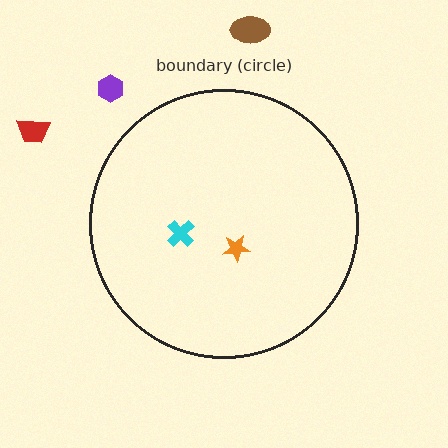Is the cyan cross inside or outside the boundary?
Inside.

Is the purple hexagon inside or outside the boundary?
Outside.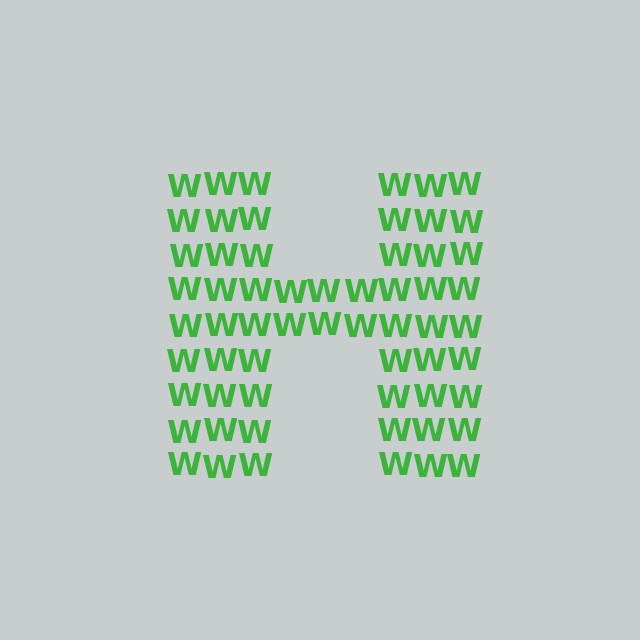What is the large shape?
The large shape is the letter H.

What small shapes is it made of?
It is made of small letter W's.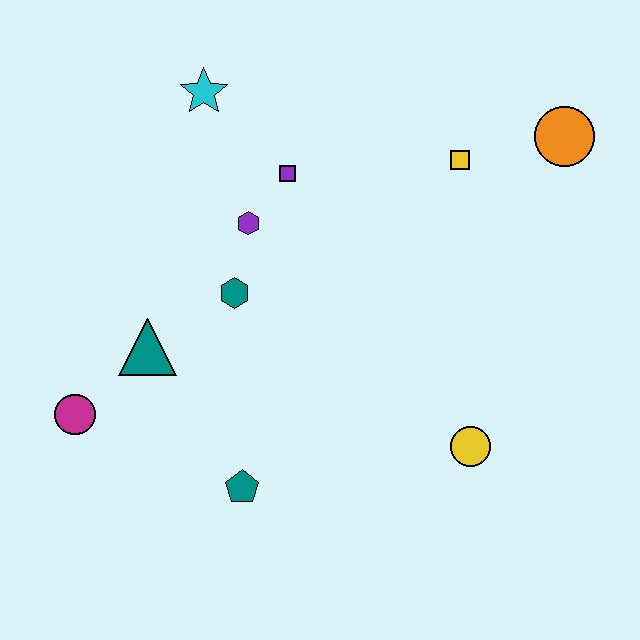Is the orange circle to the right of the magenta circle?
Yes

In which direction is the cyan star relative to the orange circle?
The cyan star is to the left of the orange circle.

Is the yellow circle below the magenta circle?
Yes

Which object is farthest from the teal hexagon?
The orange circle is farthest from the teal hexagon.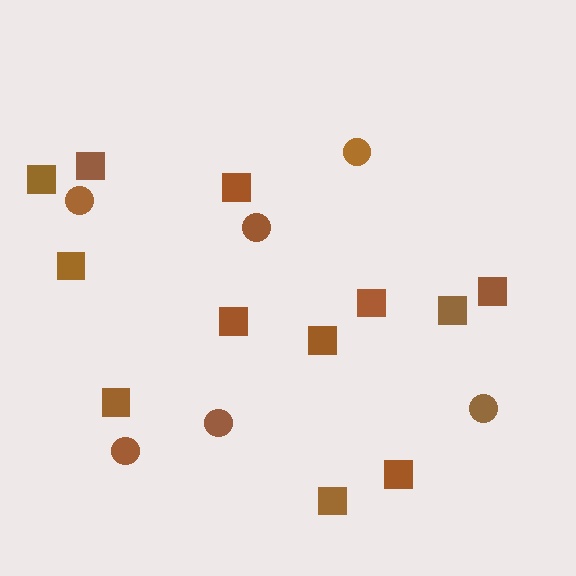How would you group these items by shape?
There are 2 groups: one group of circles (6) and one group of squares (12).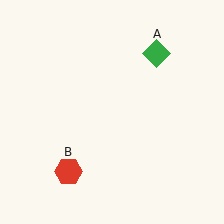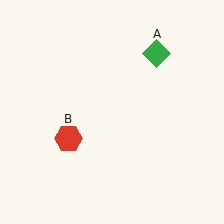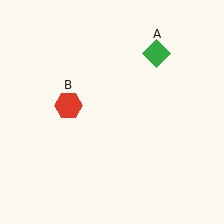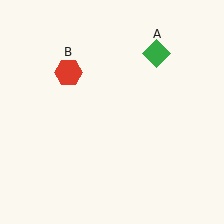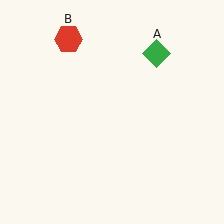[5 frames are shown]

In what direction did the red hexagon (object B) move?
The red hexagon (object B) moved up.